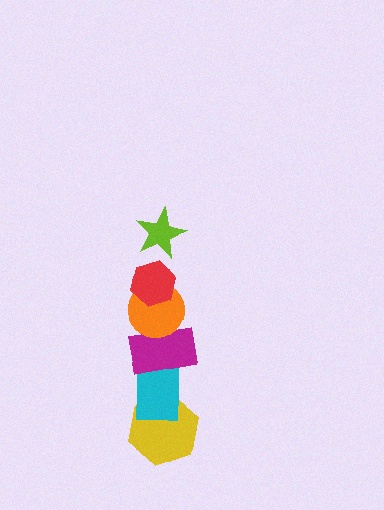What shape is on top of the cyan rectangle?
The magenta rectangle is on top of the cyan rectangle.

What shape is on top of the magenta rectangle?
The orange circle is on top of the magenta rectangle.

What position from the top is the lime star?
The lime star is 1st from the top.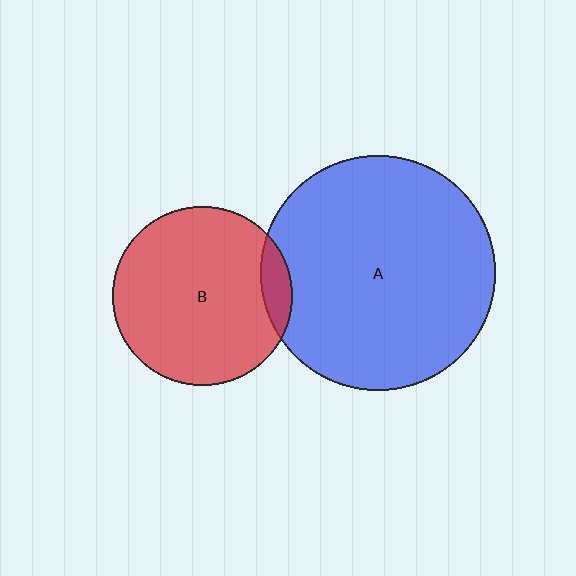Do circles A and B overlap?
Yes.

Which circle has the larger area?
Circle A (blue).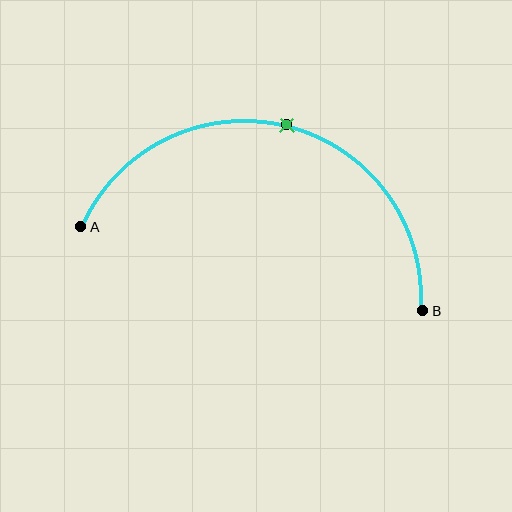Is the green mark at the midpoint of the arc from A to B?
Yes. The green mark lies on the arc at equal arc-length from both A and B — it is the arc midpoint.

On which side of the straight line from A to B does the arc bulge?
The arc bulges above the straight line connecting A and B.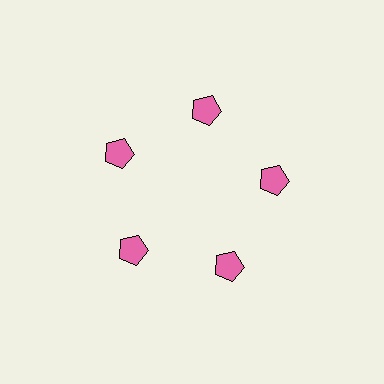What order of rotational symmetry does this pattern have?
This pattern has 5-fold rotational symmetry.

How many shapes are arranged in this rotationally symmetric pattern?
There are 5 shapes, arranged in 5 groups of 1.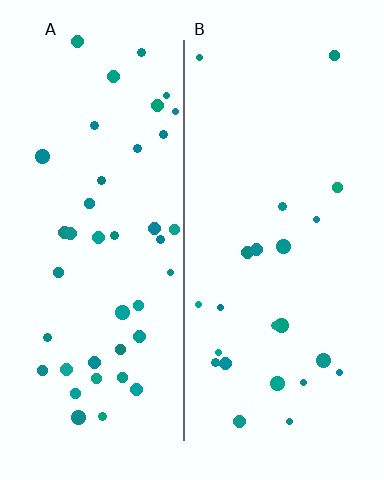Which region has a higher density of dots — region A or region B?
A (the left).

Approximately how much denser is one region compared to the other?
Approximately 1.9× — region A over region B.